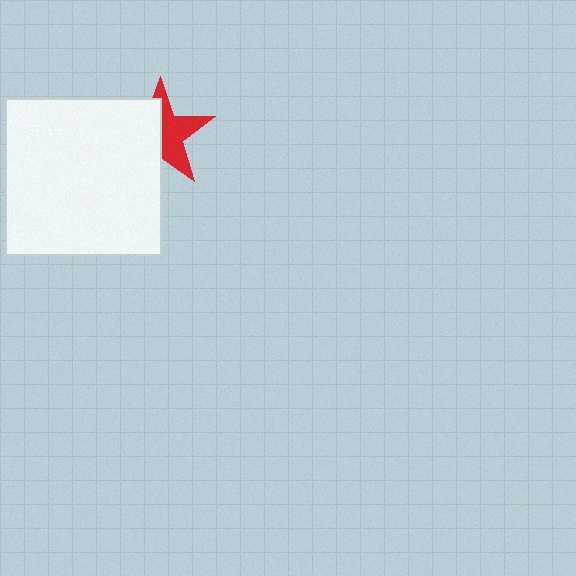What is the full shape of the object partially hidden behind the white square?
The partially hidden object is a red star.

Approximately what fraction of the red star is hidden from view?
Roughly 50% of the red star is hidden behind the white square.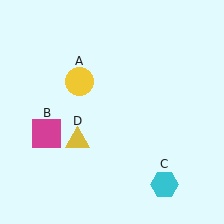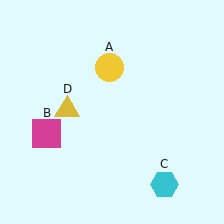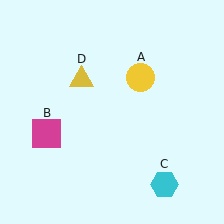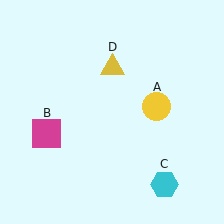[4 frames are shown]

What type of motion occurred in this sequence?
The yellow circle (object A), yellow triangle (object D) rotated clockwise around the center of the scene.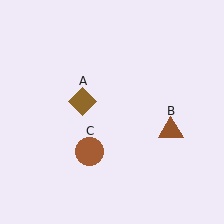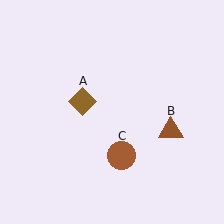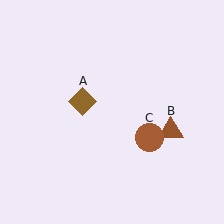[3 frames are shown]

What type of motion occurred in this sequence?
The brown circle (object C) rotated counterclockwise around the center of the scene.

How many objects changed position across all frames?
1 object changed position: brown circle (object C).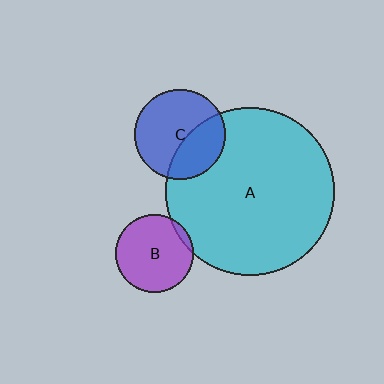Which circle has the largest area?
Circle A (cyan).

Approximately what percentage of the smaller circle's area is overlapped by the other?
Approximately 35%.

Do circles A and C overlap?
Yes.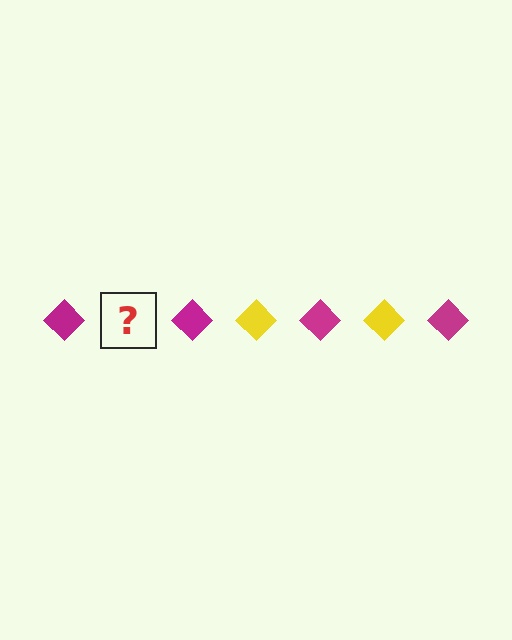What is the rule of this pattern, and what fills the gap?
The rule is that the pattern cycles through magenta, yellow diamonds. The gap should be filled with a yellow diamond.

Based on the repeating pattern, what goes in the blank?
The blank should be a yellow diamond.